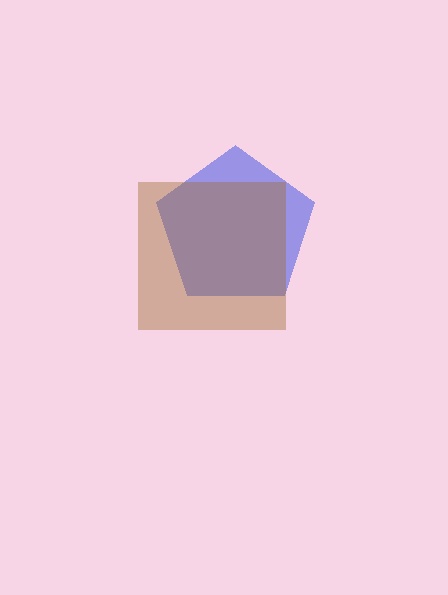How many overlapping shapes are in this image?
There are 2 overlapping shapes in the image.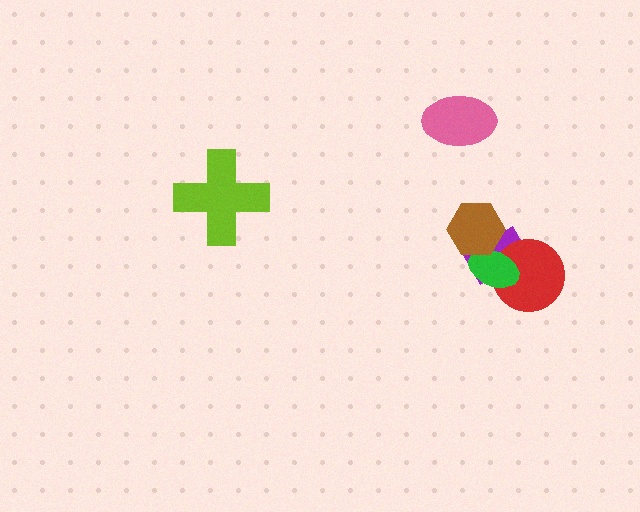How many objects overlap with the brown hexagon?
2 objects overlap with the brown hexagon.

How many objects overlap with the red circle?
2 objects overlap with the red circle.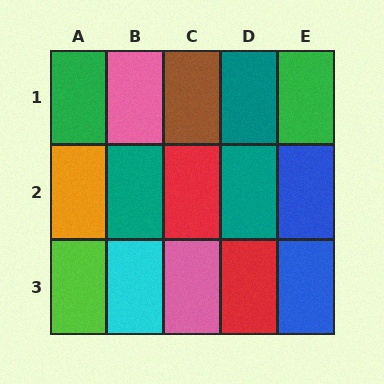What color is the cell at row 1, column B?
Pink.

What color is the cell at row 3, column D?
Red.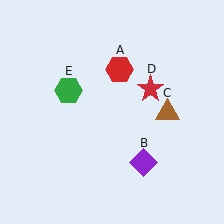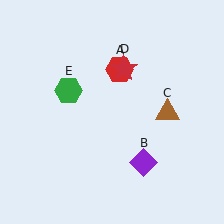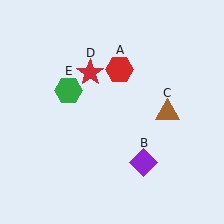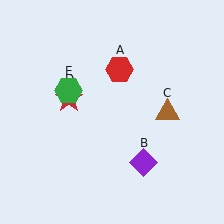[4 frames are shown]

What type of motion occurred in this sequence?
The red star (object D) rotated counterclockwise around the center of the scene.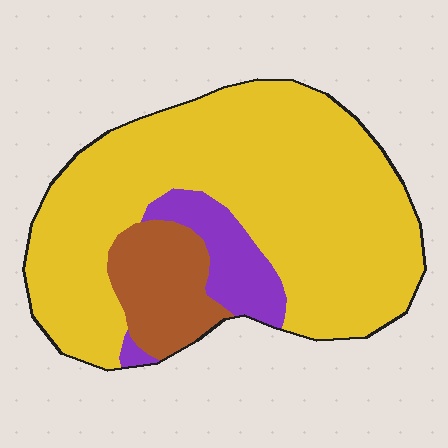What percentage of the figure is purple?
Purple covers around 10% of the figure.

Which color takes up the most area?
Yellow, at roughly 75%.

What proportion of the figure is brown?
Brown covers roughly 15% of the figure.